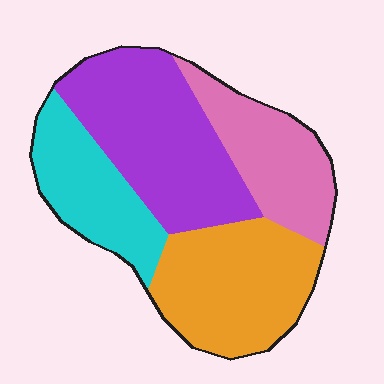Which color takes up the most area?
Purple, at roughly 35%.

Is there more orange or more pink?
Orange.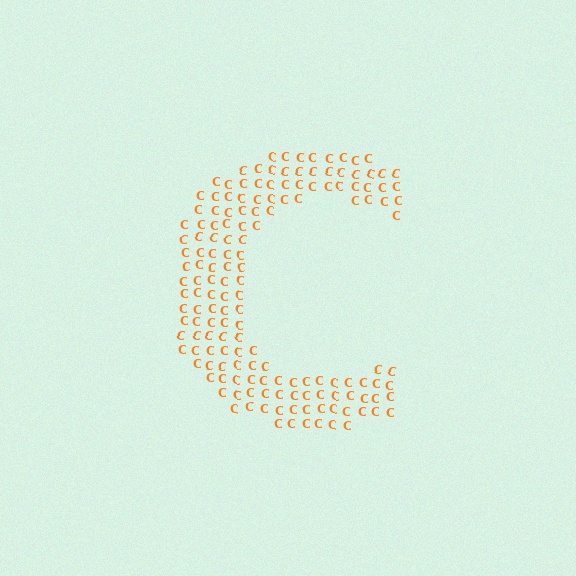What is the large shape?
The large shape is the letter C.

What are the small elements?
The small elements are letter C's.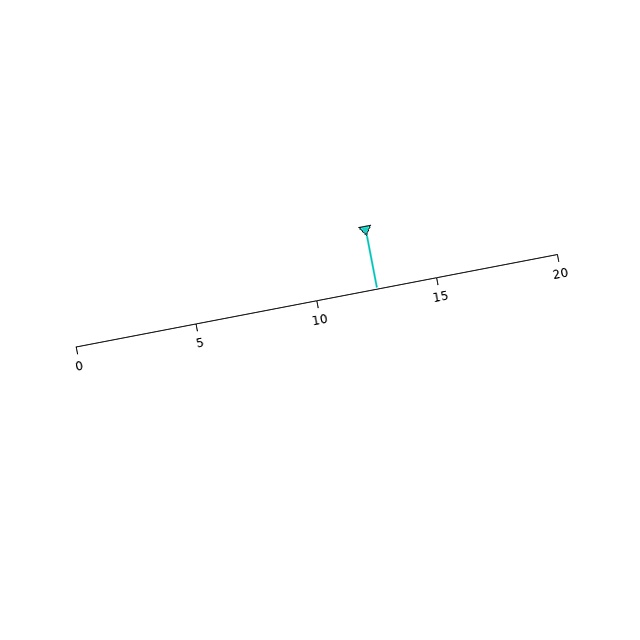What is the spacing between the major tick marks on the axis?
The major ticks are spaced 5 apart.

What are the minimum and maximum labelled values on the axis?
The axis runs from 0 to 20.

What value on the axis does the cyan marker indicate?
The marker indicates approximately 12.5.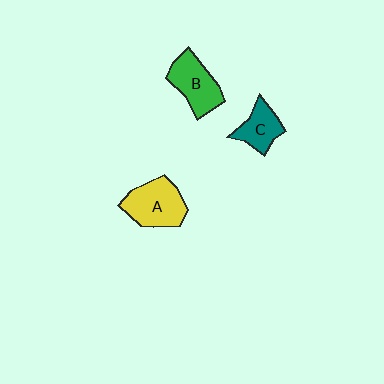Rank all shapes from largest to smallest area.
From largest to smallest: A (yellow), B (green), C (teal).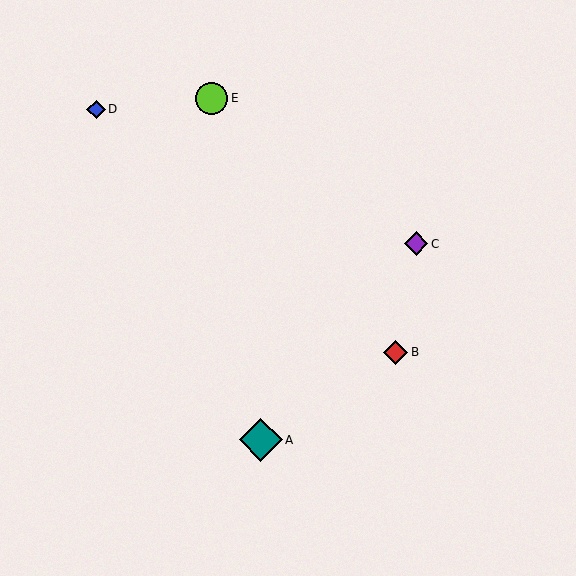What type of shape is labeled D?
Shape D is a blue diamond.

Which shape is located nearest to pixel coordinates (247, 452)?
The teal diamond (labeled A) at (261, 440) is nearest to that location.